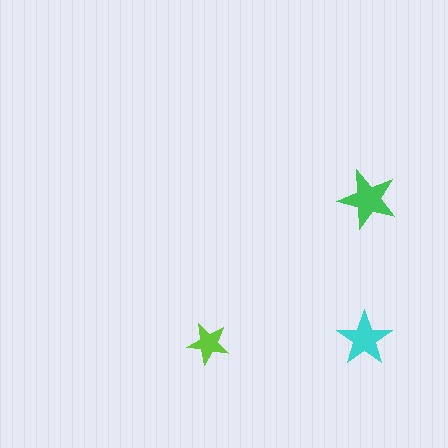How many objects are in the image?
There are 3 objects in the image.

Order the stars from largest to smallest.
the green one, the cyan one, the lime one.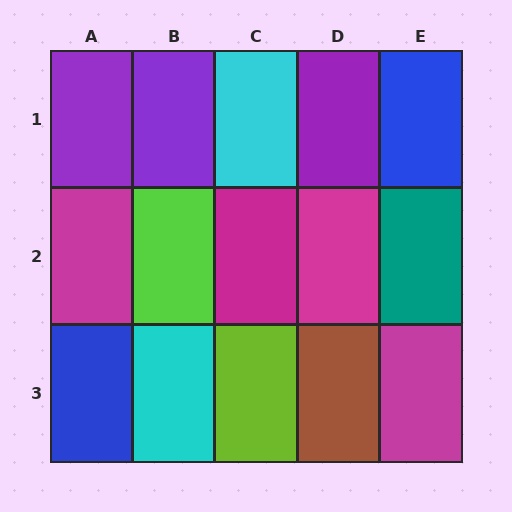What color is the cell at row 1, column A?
Purple.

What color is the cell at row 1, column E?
Blue.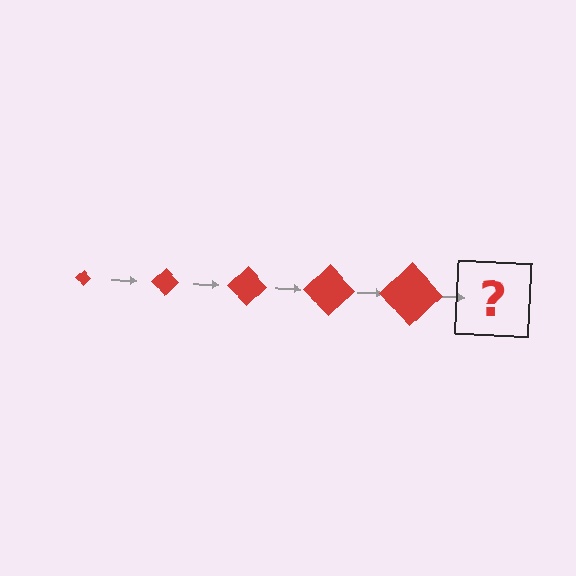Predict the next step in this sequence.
The next step is a red diamond, larger than the previous one.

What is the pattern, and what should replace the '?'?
The pattern is that the diamond gets progressively larger each step. The '?' should be a red diamond, larger than the previous one.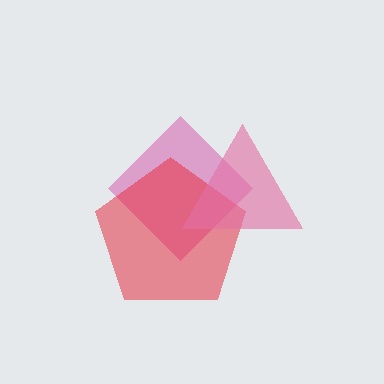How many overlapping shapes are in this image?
There are 3 overlapping shapes in the image.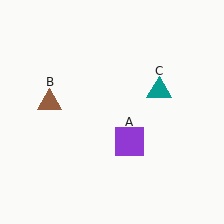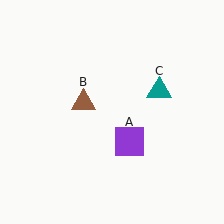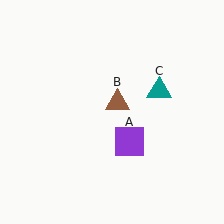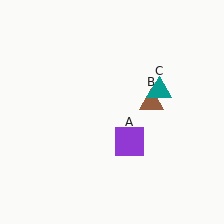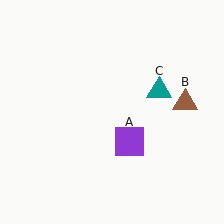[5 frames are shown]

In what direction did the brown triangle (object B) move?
The brown triangle (object B) moved right.